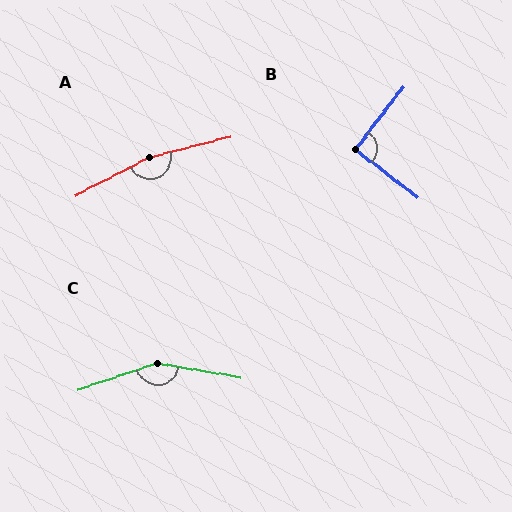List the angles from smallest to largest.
B (90°), C (152°), A (167°).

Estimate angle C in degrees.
Approximately 152 degrees.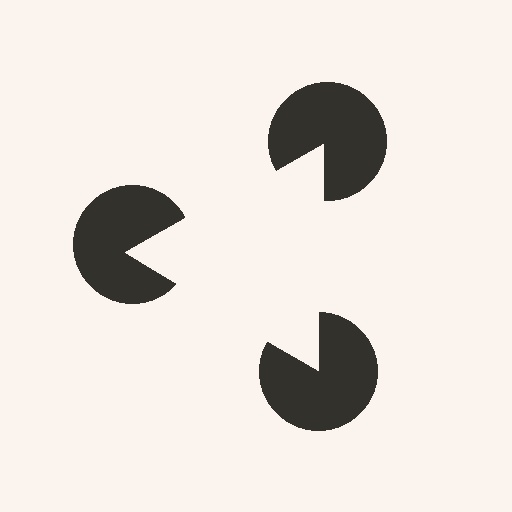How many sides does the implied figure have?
3 sides.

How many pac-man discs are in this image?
There are 3 — one at each vertex of the illusory triangle.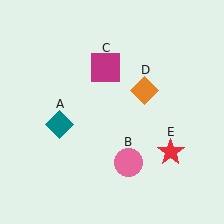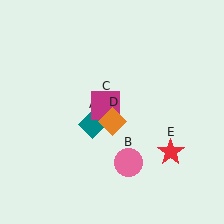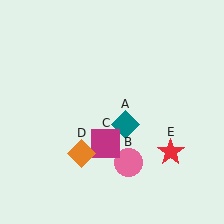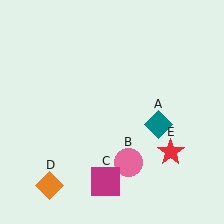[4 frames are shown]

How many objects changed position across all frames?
3 objects changed position: teal diamond (object A), magenta square (object C), orange diamond (object D).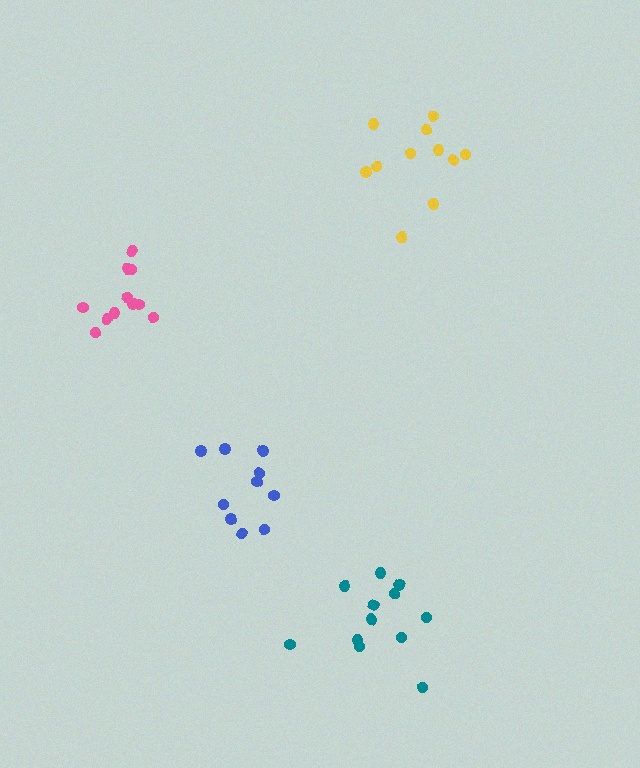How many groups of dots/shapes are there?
There are 4 groups.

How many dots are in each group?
Group 1: 11 dots, Group 2: 10 dots, Group 3: 11 dots, Group 4: 12 dots (44 total).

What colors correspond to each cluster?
The clusters are colored: yellow, blue, pink, teal.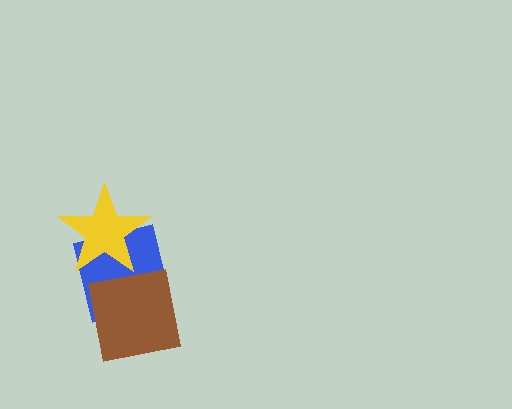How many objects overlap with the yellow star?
1 object overlaps with the yellow star.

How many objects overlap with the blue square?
2 objects overlap with the blue square.